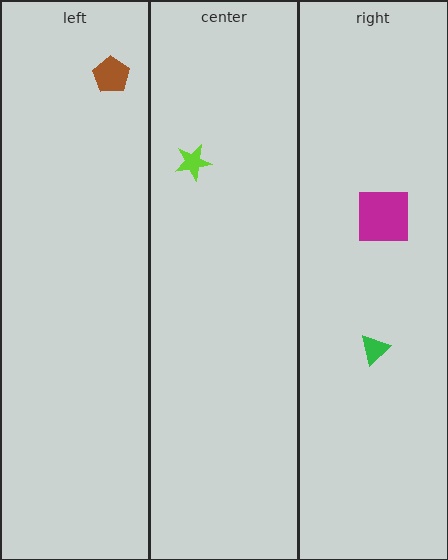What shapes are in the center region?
The lime star.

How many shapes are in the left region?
1.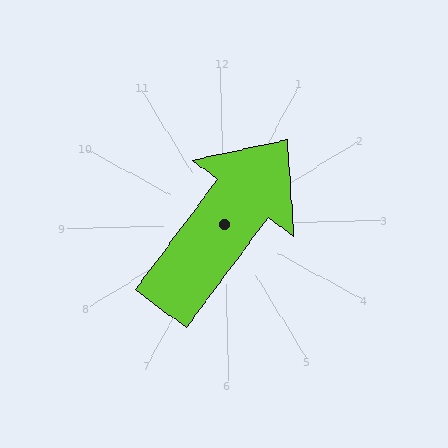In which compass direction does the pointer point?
Northeast.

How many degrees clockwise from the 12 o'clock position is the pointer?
Approximately 38 degrees.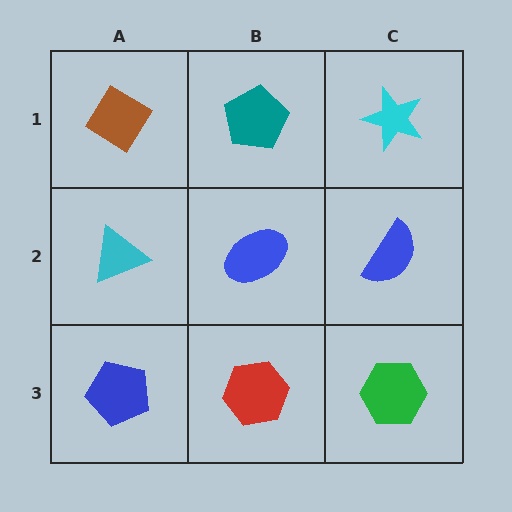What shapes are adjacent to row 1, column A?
A cyan triangle (row 2, column A), a teal pentagon (row 1, column B).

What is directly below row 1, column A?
A cyan triangle.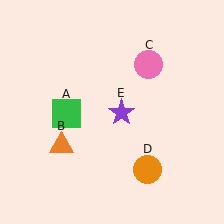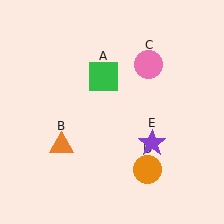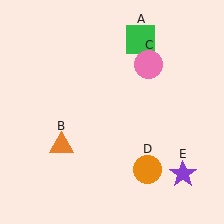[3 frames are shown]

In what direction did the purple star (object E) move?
The purple star (object E) moved down and to the right.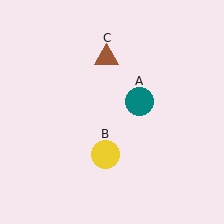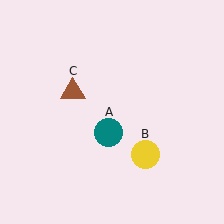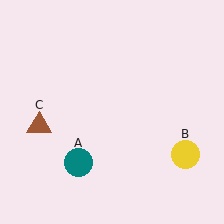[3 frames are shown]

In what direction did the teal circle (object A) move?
The teal circle (object A) moved down and to the left.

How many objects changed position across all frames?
3 objects changed position: teal circle (object A), yellow circle (object B), brown triangle (object C).